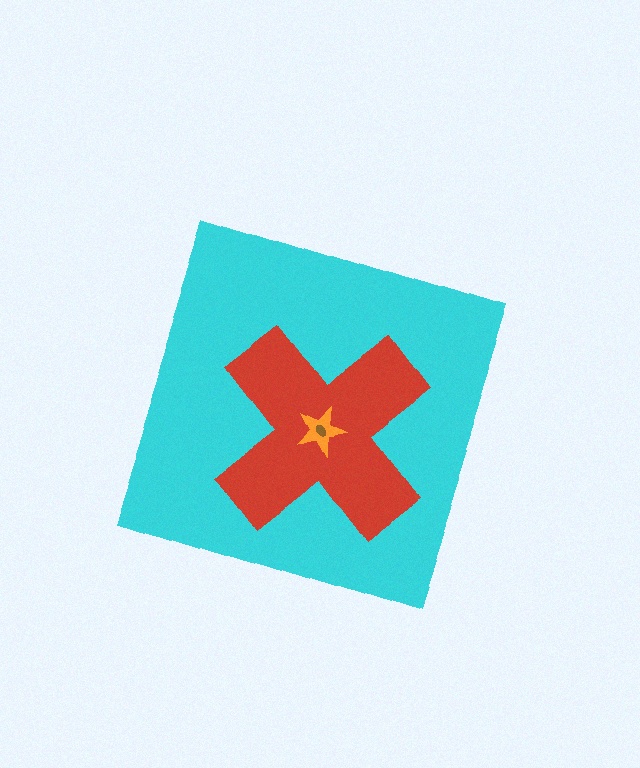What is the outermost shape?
The cyan diamond.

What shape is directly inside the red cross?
The orange star.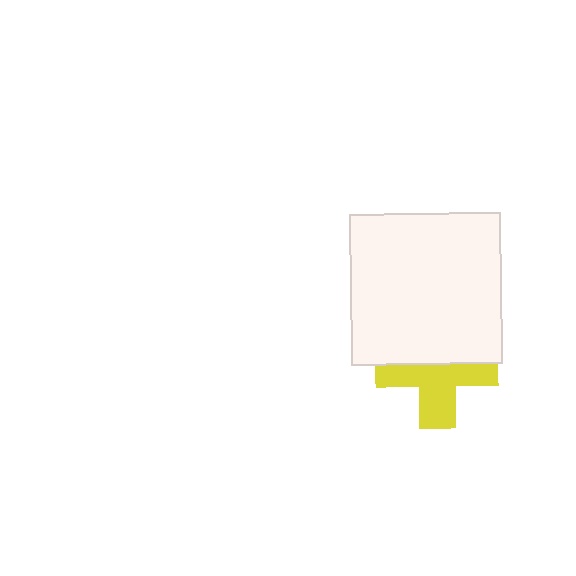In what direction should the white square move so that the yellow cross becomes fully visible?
The white square should move up. That is the shortest direction to clear the overlap and leave the yellow cross fully visible.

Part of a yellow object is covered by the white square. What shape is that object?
It is a cross.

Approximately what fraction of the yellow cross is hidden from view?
Roughly 45% of the yellow cross is hidden behind the white square.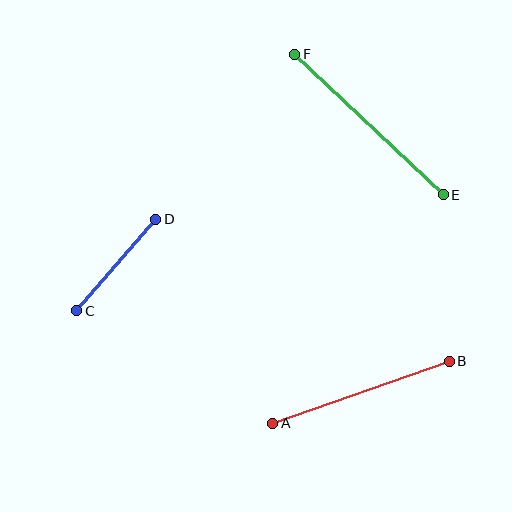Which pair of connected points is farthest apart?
Points E and F are farthest apart.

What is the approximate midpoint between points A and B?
The midpoint is at approximately (361, 392) pixels.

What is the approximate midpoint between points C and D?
The midpoint is at approximately (116, 265) pixels.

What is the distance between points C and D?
The distance is approximately 121 pixels.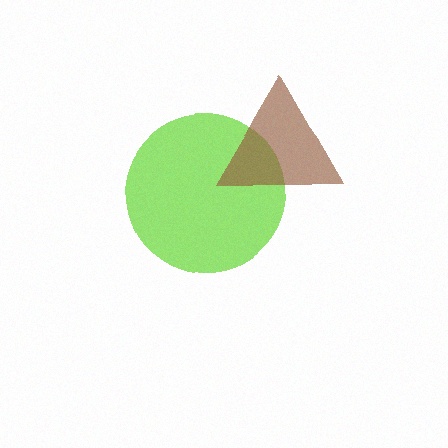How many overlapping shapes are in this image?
There are 2 overlapping shapes in the image.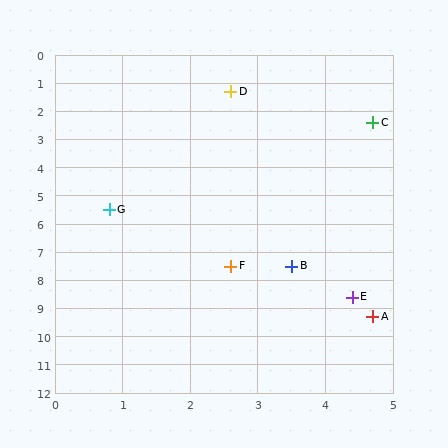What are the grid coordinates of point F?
Point F is at approximately (2.6, 7.5).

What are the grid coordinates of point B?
Point B is at approximately (3.5, 7.5).